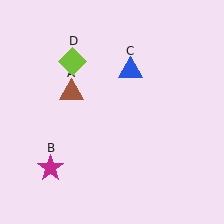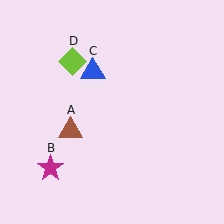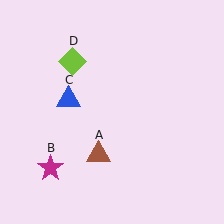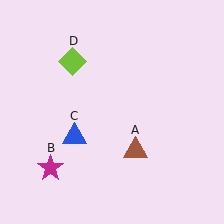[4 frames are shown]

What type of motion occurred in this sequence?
The brown triangle (object A), blue triangle (object C) rotated counterclockwise around the center of the scene.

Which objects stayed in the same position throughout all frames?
Magenta star (object B) and lime diamond (object D) remained stationary.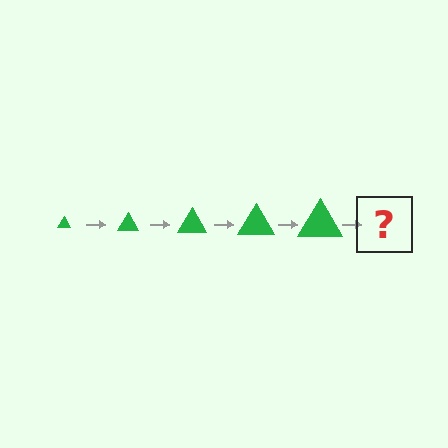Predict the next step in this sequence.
The next step is a green triangle, larger than the previous one.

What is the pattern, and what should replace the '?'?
The pattern is that the triangle gets progressively larger each step. The '?' should be a green triangle, larger than the previous one.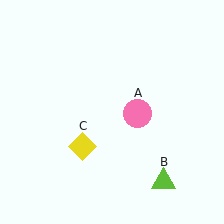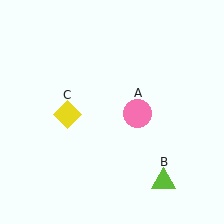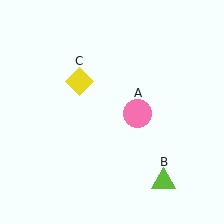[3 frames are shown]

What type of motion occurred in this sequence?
The yellow diamond (object C) rotated clockwise around the center of the scene.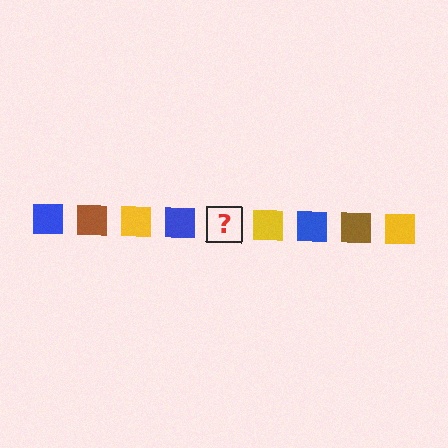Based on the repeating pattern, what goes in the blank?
The blank should be a brown square.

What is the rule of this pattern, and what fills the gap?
The rule is that the pattern cycles through blue, brown, yellow squares. The gap should be filled with a brown square.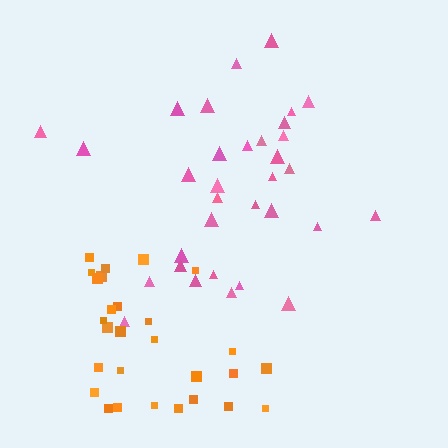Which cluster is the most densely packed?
Orange.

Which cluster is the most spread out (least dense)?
Pink.